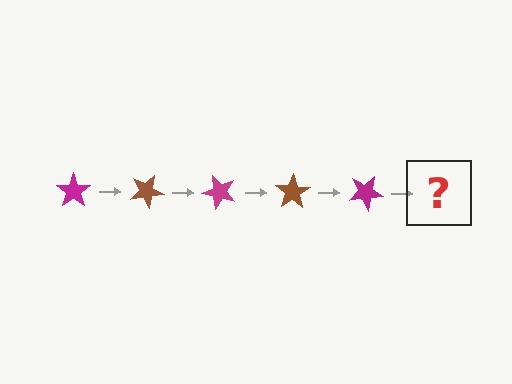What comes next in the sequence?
The next element should be a brown star, rotated 125 degrees from the start.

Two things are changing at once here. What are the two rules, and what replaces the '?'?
The two rules are that it rotates 25 degrees each step and the color cycles through magenta and brown. The '?' should be a brown star, rotated 125 degrees from the start.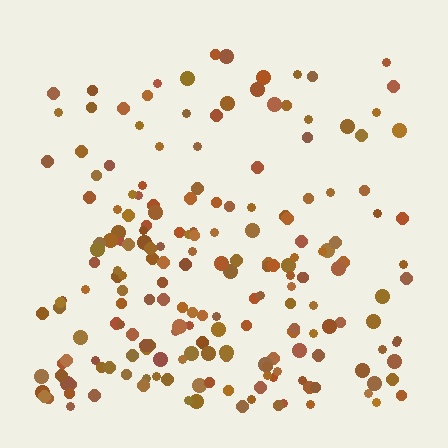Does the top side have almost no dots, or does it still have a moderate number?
Still a moderate number, just noticeably fewer than the bottom.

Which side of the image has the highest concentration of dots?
The bottom.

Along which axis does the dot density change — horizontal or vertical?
Vertical.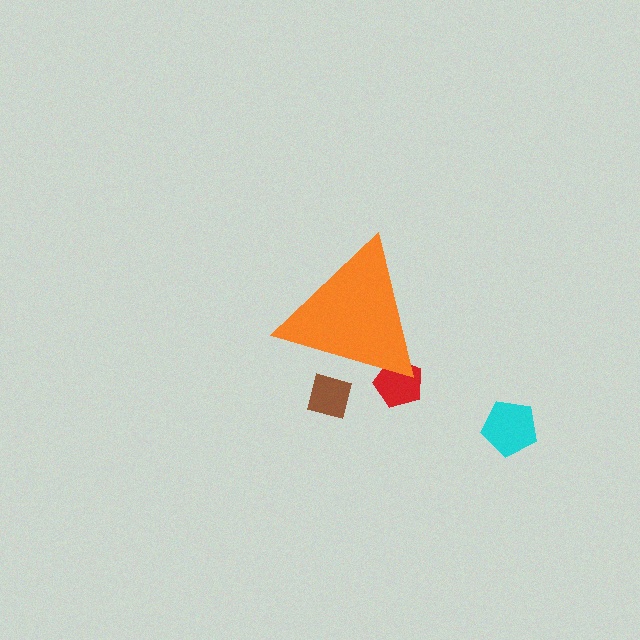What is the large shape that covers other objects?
An orange triangle.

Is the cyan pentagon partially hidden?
No, the cyan pentagon is fully visible.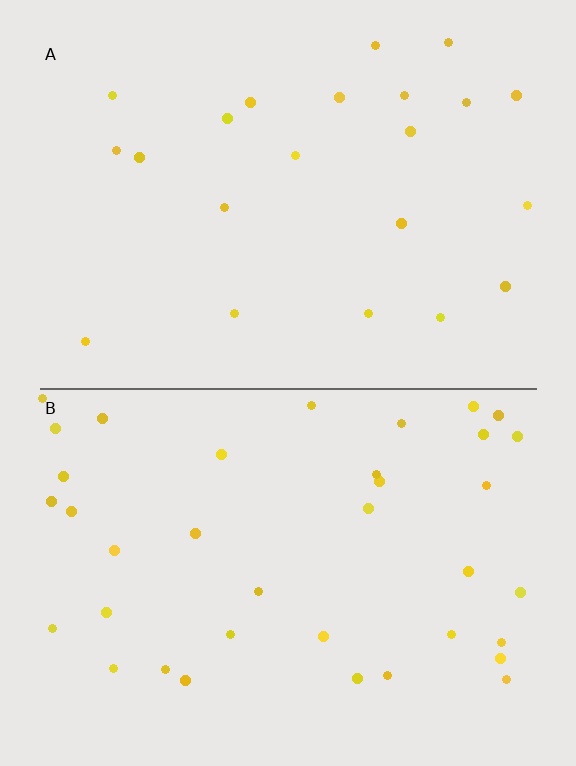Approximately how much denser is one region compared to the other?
Approximately 1.7× — region B over region A.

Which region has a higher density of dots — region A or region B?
B (the bottom).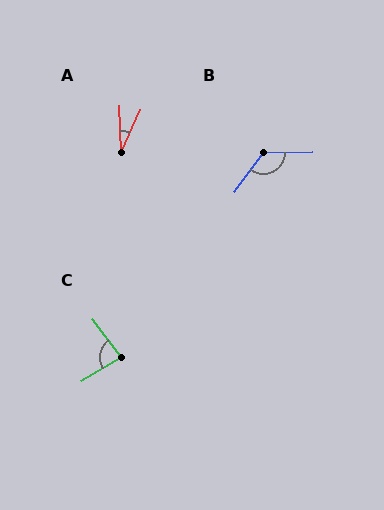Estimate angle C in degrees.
Approximately 85 degrees.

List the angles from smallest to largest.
A (26°), C (85°), B (128°).